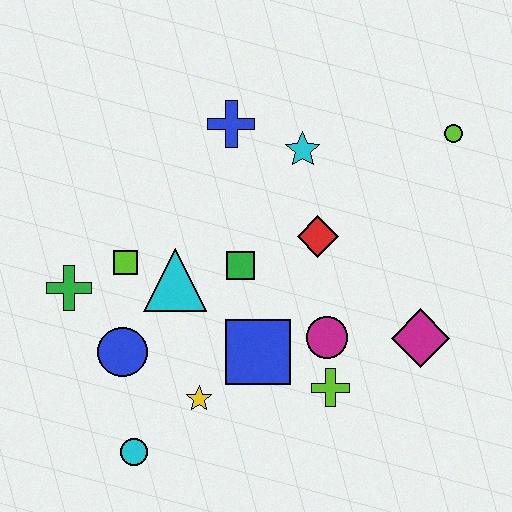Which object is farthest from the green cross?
The lime circle is farthest from the green cross.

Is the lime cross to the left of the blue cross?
No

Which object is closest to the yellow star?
The blue square is closest to the yellow star.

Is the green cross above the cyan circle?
Yes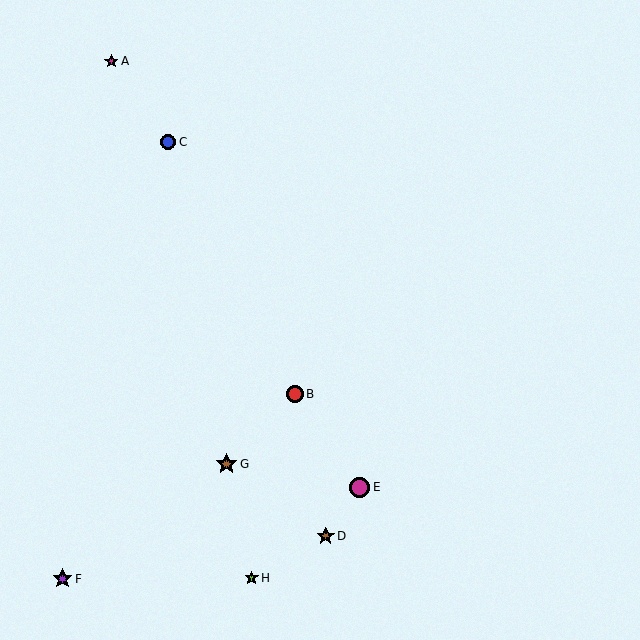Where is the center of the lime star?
The center of the lime star is at (252, 578).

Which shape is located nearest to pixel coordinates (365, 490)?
The magenta circle (labeled E) at (359, 487) is nearest to that location.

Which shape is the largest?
The brown star (labeled G) is the largest.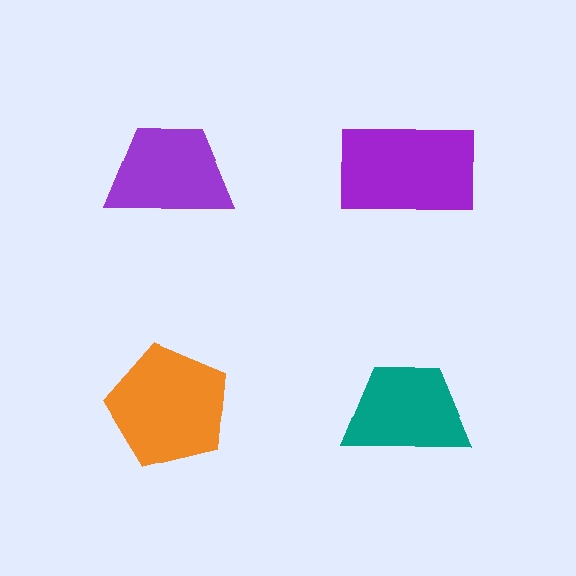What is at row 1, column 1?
A purple trapezoid.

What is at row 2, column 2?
A teal trapezoid.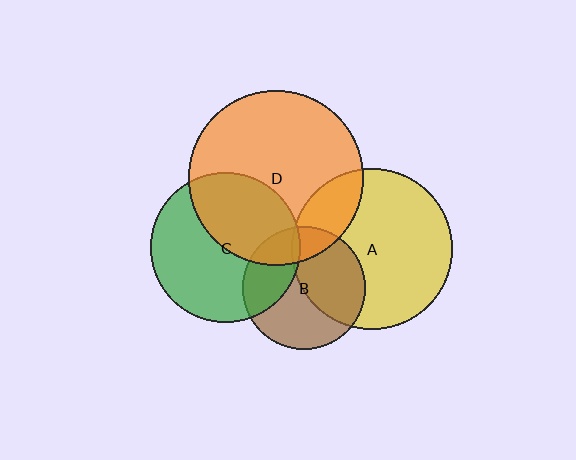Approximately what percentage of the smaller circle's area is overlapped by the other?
Approximately 45%.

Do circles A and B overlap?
Yes.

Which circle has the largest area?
Circle D (orange).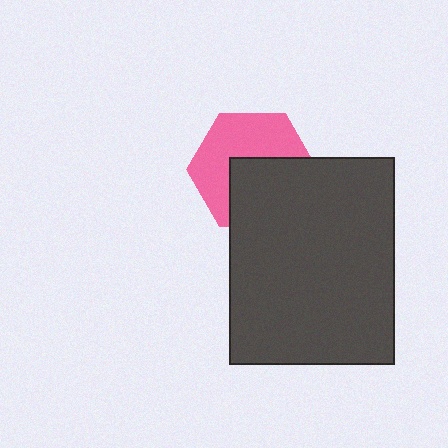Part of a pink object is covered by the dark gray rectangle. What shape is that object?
It is a hexagon.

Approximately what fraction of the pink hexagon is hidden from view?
Roughly 46% of the pink hexagon is hidden behind the dark gray rectangle.